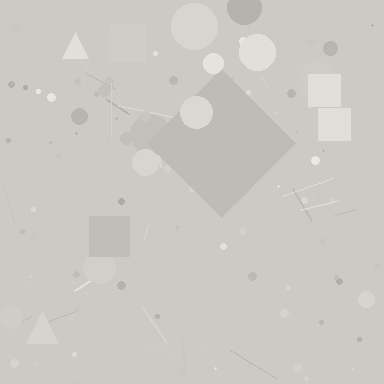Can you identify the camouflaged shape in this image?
The camouflaged shape is a diamond.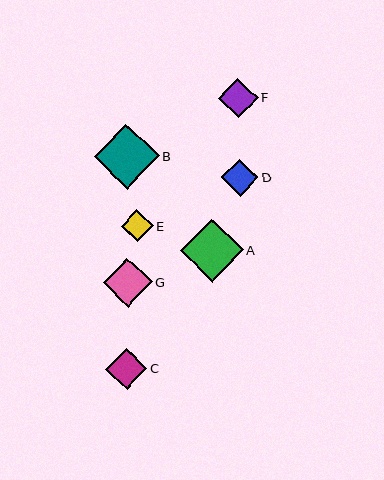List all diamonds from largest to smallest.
From largest to smallest: B, A, G, C, F, D, E.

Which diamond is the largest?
Diamond B is the largest with a size of approximately 64 pixels.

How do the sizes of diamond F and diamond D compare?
Diamond F and diamond D are approximately the same size.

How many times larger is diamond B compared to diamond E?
Diamond B is approximately 2.0 times the size of diamond E.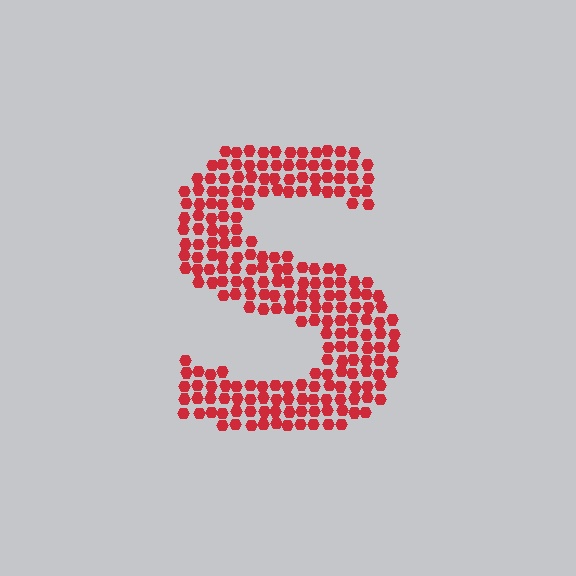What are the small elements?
The small elements are hexagons.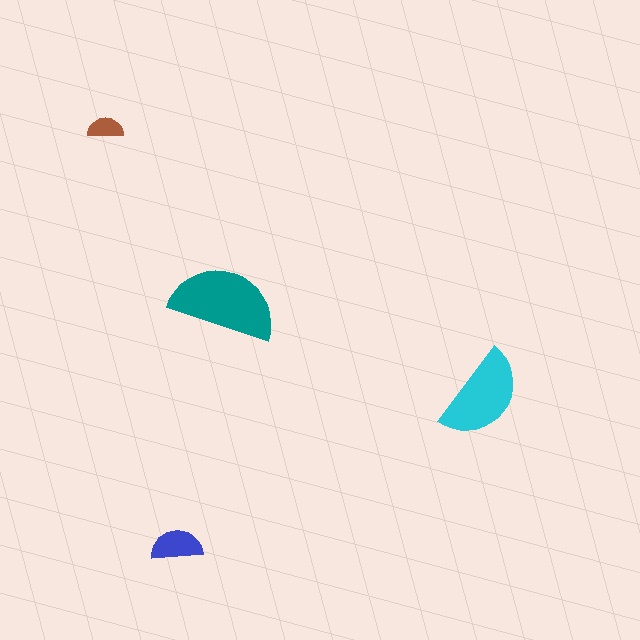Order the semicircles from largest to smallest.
the teal one, the cyan one, the blue one, the brown one.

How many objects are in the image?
There are 4 objects in the image.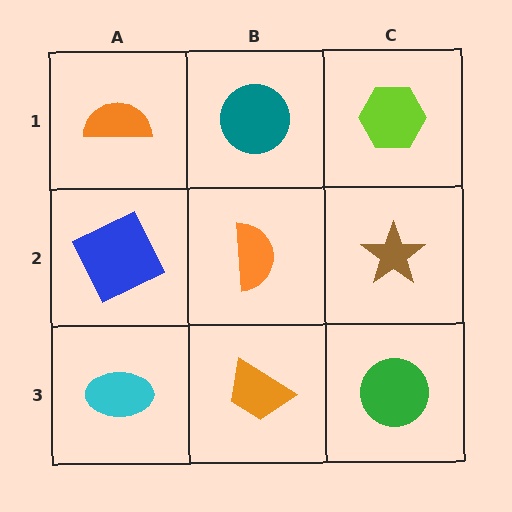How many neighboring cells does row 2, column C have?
3.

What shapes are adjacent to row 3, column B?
An orange semicircle (row 2, column B), a cyan ellipse (row 3, column A), a green circle (row 3, column C).